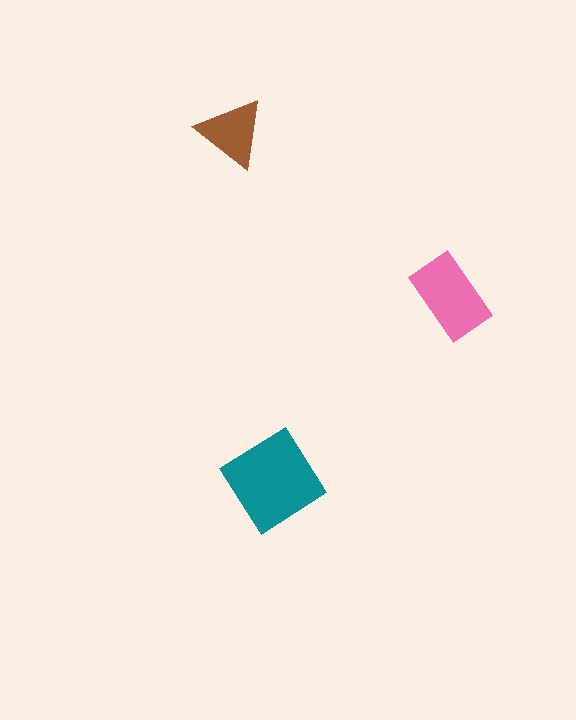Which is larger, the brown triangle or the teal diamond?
The teal diamond.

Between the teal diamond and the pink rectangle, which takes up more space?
The teal diamond.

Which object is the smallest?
The brown triangle.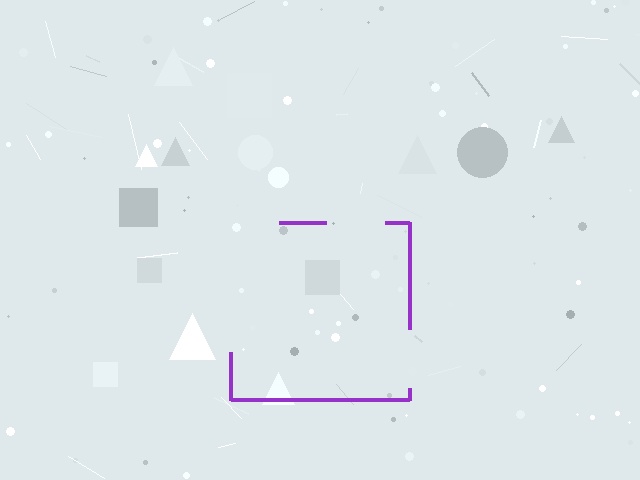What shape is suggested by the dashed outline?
The dashed outline suggests a square.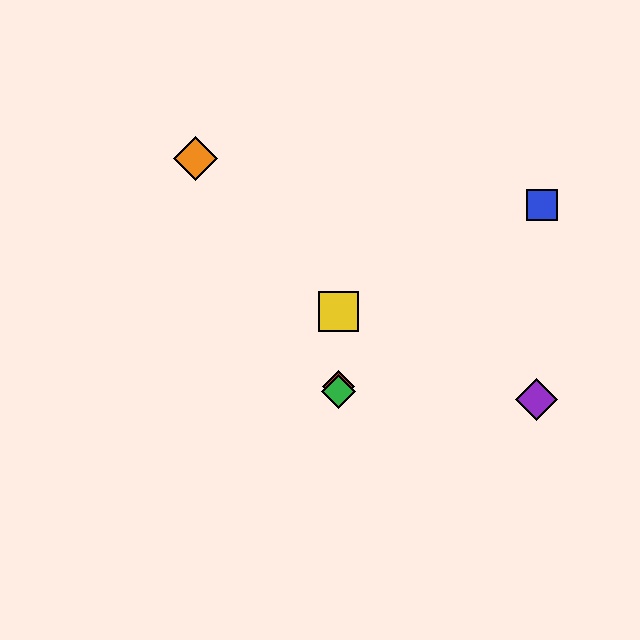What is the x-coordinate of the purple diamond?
The purple diamond is at x≈537.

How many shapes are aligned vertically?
3 shapes (the red diamond, the green diamond, the yellow square) are aligned vertically.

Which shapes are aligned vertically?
The red diamond, the green diamond, the yellow square are aligned vertically.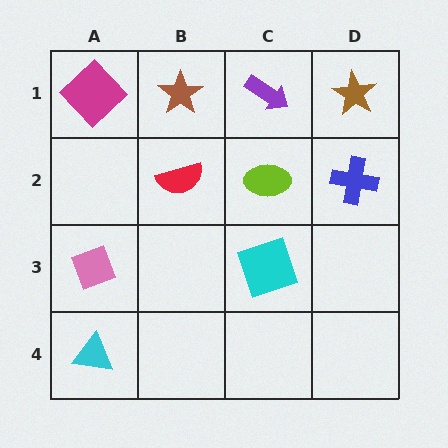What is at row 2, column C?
A lime ellipse.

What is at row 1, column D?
A brown star.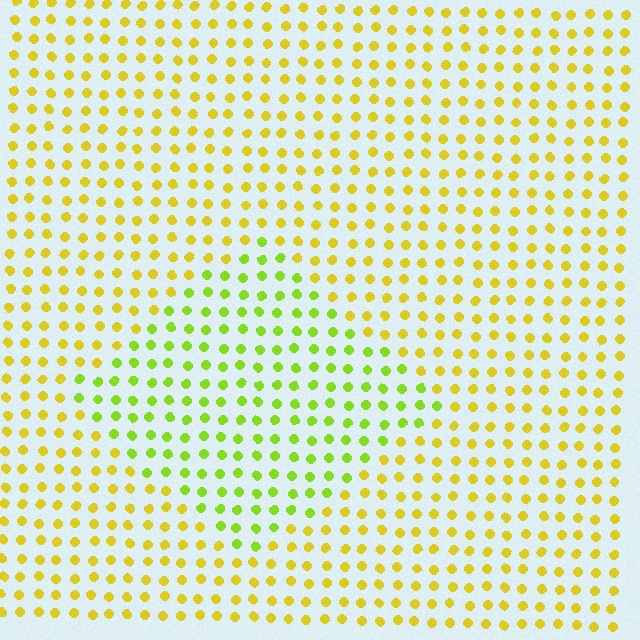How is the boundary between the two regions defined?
The boundary is defined purely by a slight shift in hue (about 34 degrees). Spacing, size, and orientation are identical on both sides.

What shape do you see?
I see a diamond.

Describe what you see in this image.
The image is filled with small yellow elements in a uniform arrangement. A diamond-shaped region is visible where the elements are tinted to a slightly different hue, forming a subtle color boundary.